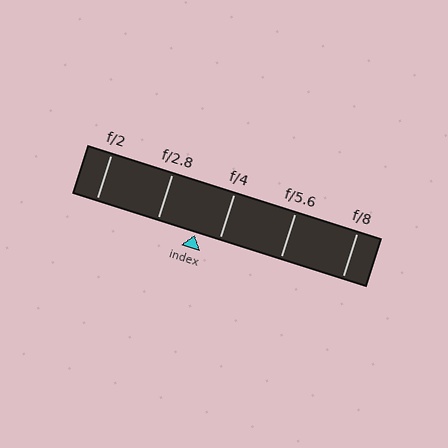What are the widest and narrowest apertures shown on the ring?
The widest aperture shown is f/2 and the narrowest is f/8.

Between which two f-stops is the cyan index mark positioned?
The index mark is between f/2.8 and f/4.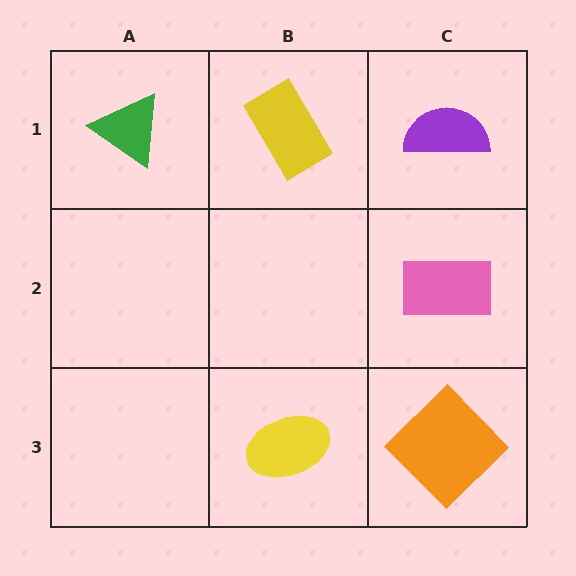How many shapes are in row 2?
1 shape.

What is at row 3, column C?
An orange diamond.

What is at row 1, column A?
A green triangle.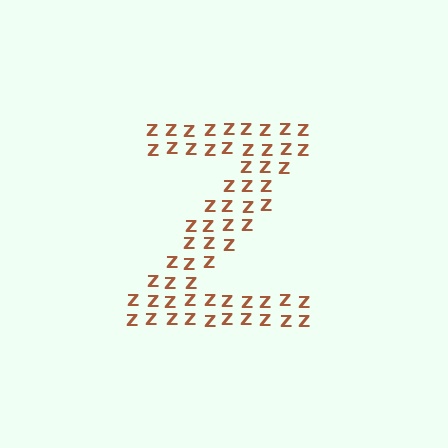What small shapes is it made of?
It is made of small letter Z's.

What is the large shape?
The large shape is the letter Z.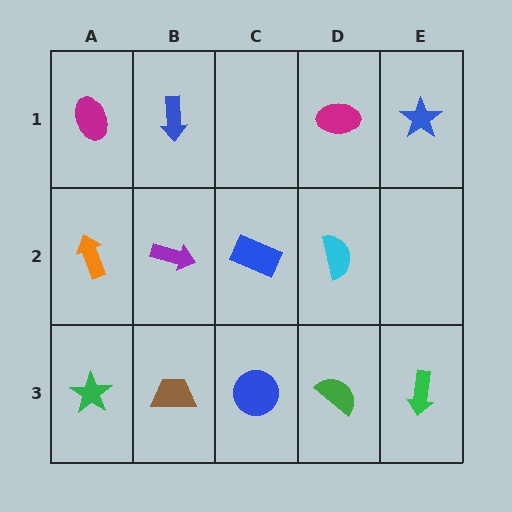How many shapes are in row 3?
5 shapes.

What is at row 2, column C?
A blue rectangle.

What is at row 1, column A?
A magenta ellipse.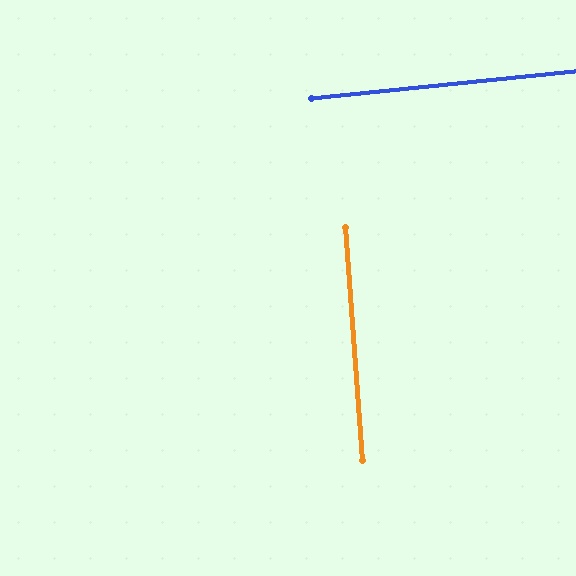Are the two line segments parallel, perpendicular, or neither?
Perpendicular — they meet at approximately 88°.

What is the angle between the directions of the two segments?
Approximately 88 degrees.